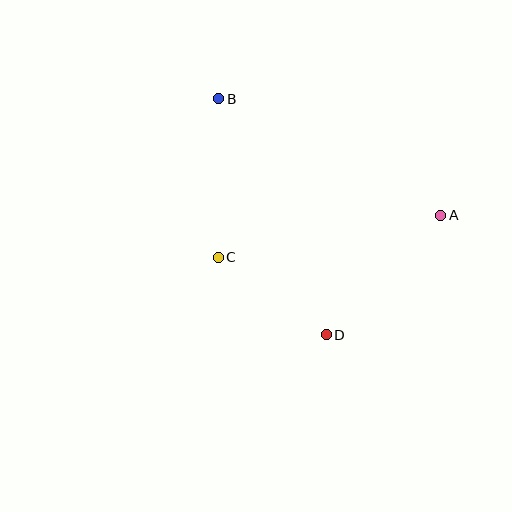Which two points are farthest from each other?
Points B and D are farthest from each other.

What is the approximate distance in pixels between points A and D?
The distance between A and D is approximately 165 pixels.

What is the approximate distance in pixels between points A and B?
The distance between A and B is approximately 251 pixels.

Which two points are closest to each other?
Points C and D are closest to each other.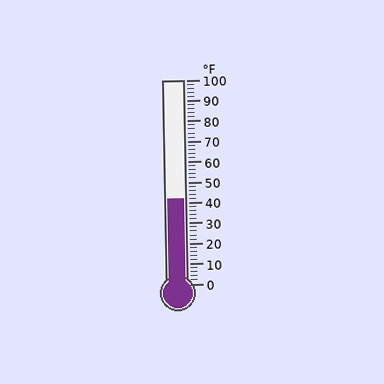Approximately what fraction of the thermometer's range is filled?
The thermometer is filled to approximately 40% of its range.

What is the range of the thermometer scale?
The thermometer scale ranges from 0°F to 100°F.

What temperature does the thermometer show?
The thermometer shows approximately 42°F.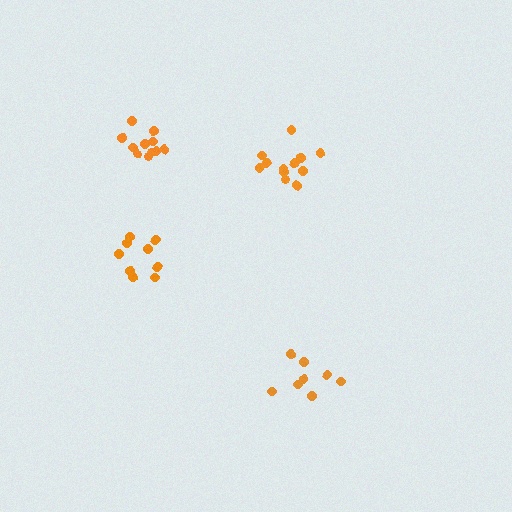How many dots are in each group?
Group 1: 12 dots, Group 2: 8 dots, Group 3: 11 dots, Group 4: 9 dots (40 total).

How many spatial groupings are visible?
There are 4 spatial groupings.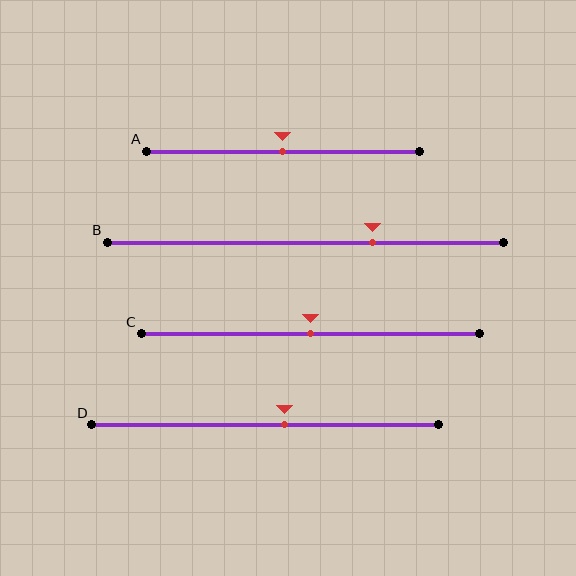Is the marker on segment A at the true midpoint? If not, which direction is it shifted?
Yes, the marker on segment A is at the true midpoint.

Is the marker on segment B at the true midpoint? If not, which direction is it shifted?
No, the marker on segment B is shifted to the right by about 17% of the segment length.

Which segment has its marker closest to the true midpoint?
Segment A has its marker closest to the true midpoint.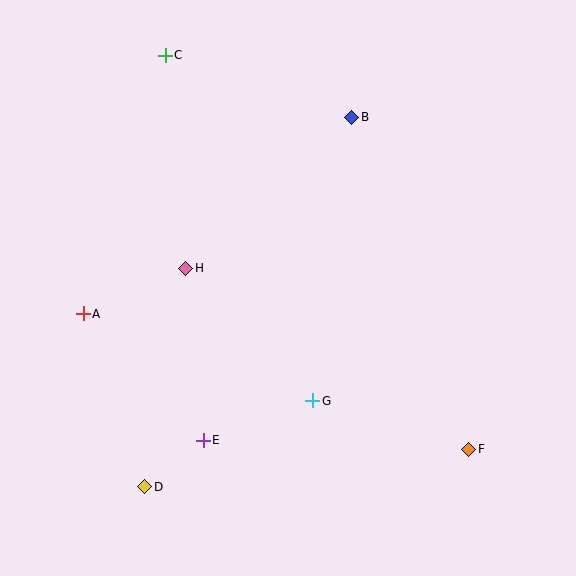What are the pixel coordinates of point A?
Point A is at (83, 314).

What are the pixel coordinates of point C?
Point C is at (165, 55).